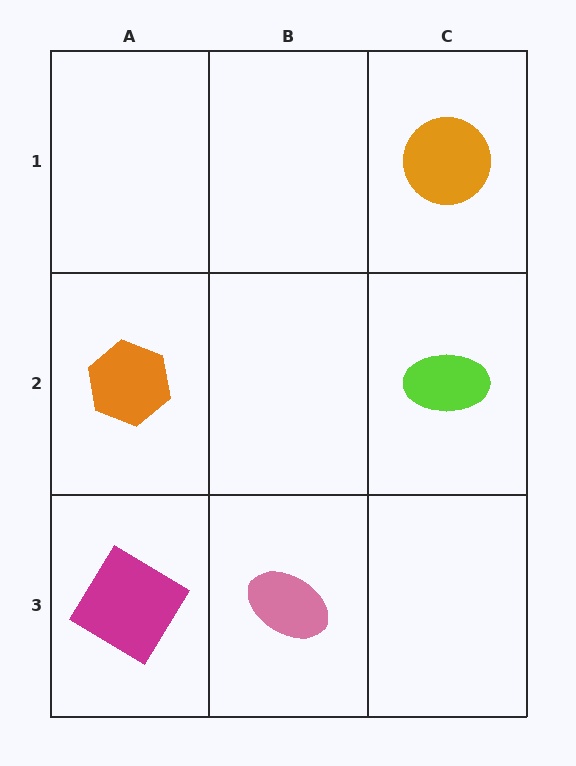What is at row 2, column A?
An orange hexagon.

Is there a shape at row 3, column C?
No, that cell is empty.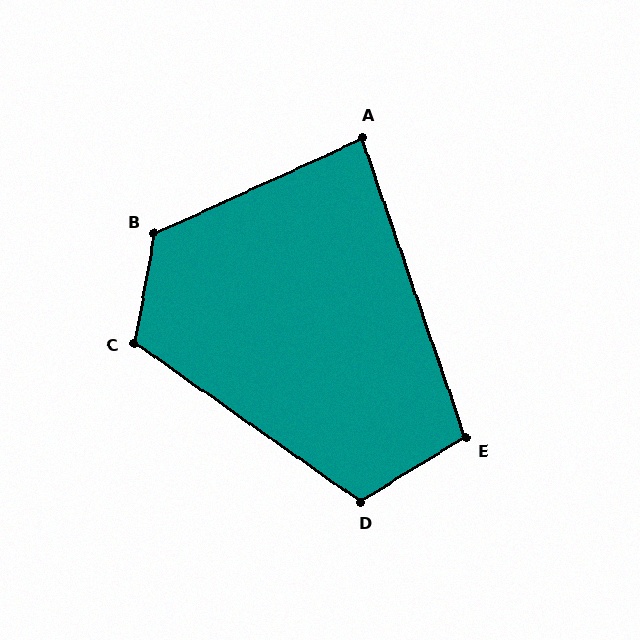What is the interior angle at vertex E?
Approximately 103 degrees (obtuse).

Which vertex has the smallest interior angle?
A, at approximately 84 degrees.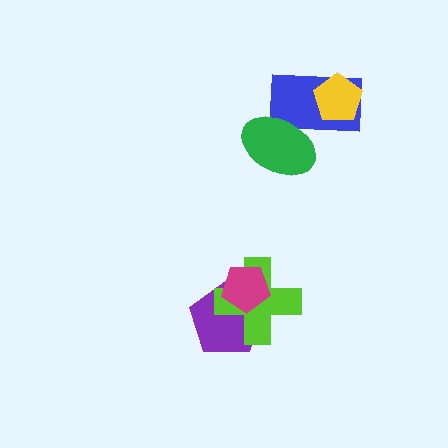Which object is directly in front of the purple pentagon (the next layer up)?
The lime cross is directly in front of the purple pentagon.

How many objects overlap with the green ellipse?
1 object overlaps with the green ellipse.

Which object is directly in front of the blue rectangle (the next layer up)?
The yellow pentagon is directly in front of the blue rectangle.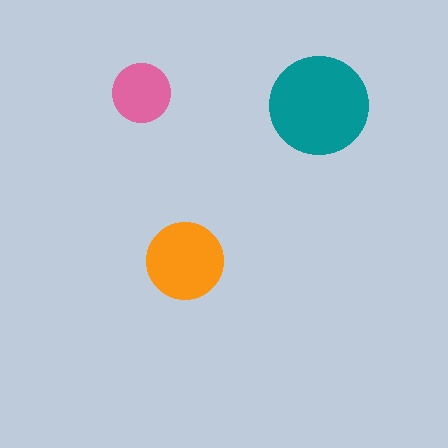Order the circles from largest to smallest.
the teal one, the orange one, the pink one.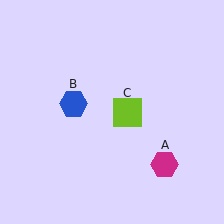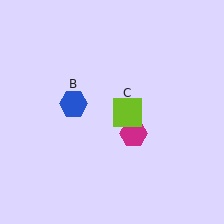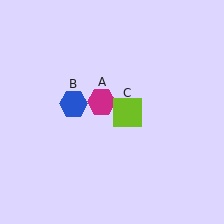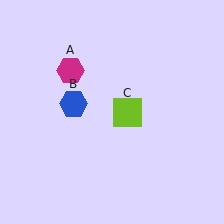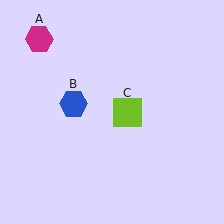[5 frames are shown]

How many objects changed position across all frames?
1 object changed position: magenta hexagon (object A).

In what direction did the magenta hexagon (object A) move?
The magenta hexagon (object A) moved up and to the left.